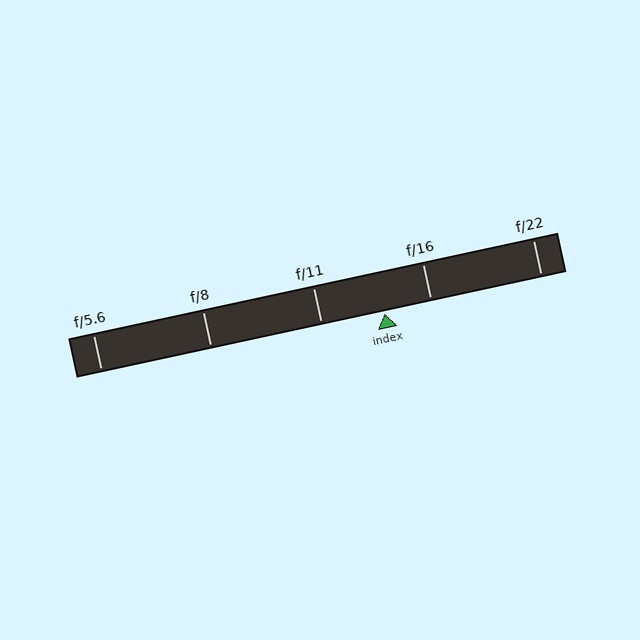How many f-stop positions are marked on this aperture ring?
There are 5 f-stop positions marked.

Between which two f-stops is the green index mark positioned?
The index mark is between f/11 and f/16.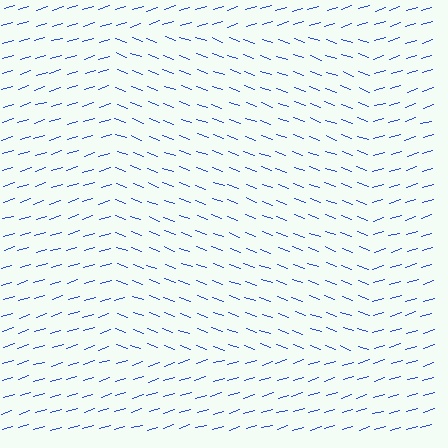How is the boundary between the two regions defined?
The boundary is defined purely by a change in line orientation (approximately 38 degrees difference). All lines are the same color and thickness.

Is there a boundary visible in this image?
Yes, there is a texture boundary formed by a change in line orientation.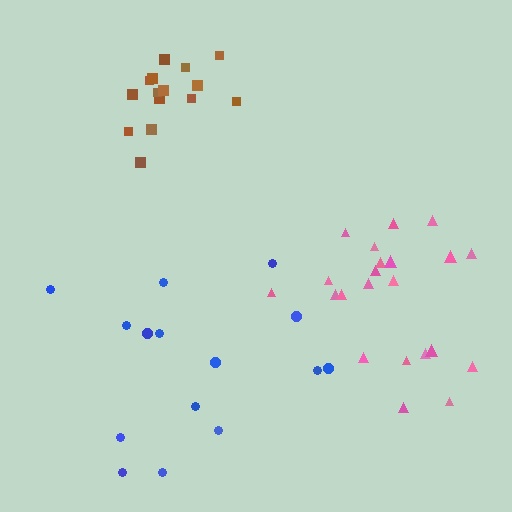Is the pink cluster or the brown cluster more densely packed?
Brown.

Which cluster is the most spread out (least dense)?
Blue.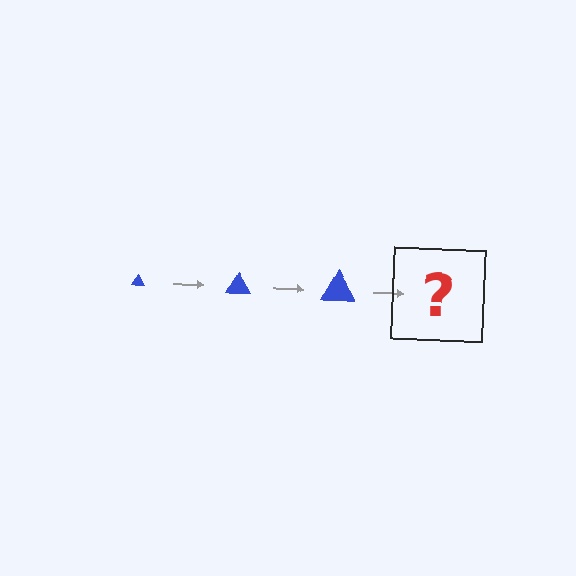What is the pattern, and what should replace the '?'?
The pattern is that the triangle gets progressively larger each step. The '?' should be a blue triangle, larger than the previous one.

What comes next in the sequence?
The next element should be a blue triangle, larger than the previous one.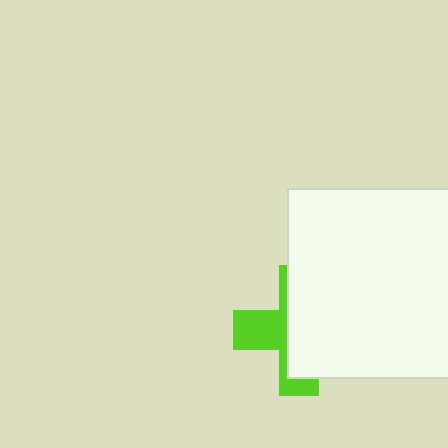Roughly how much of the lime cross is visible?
A small part of it is visible (roughly 38%).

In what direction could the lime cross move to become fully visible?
The lime cross could move left. That would shift it out from behind the white rectangle entirely.